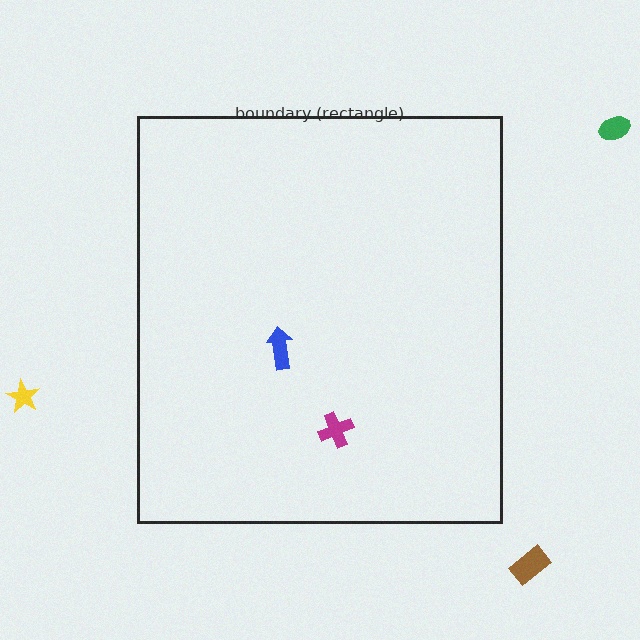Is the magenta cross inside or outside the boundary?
Inside.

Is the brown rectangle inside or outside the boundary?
Outside.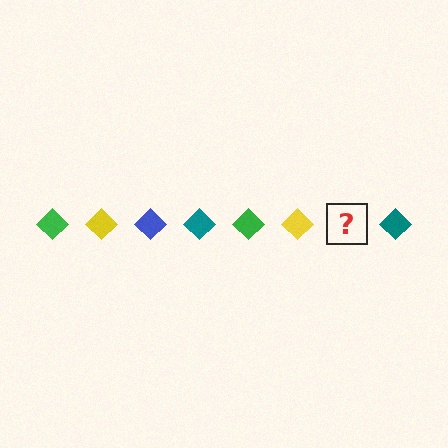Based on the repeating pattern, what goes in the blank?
The blank should be a blue diamond.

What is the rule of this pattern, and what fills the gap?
The rule is that the pattern cycles through green, yellow, blue, teal diamonds. The gap should be filled with a blue diamond.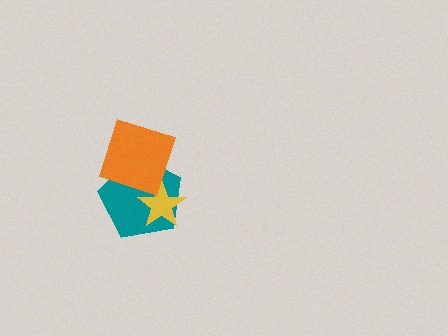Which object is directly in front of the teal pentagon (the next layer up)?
The yellow star is directly in front of the teal pentagon.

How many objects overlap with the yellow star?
2 objects overlap with the yellow star.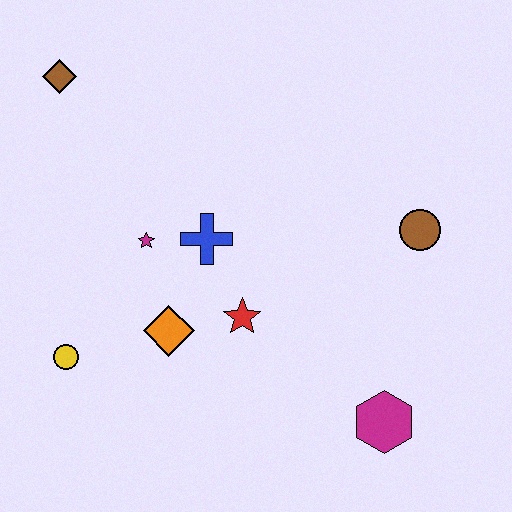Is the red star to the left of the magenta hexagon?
Yes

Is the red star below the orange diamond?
No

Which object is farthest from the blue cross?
The magenta hexagon is farthest from the blue cross.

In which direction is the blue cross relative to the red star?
The blue cross is above the red star.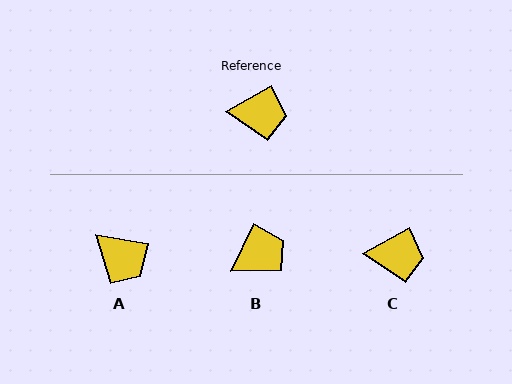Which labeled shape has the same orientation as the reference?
C.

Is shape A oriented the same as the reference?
No, it is off by about 39 degrees.